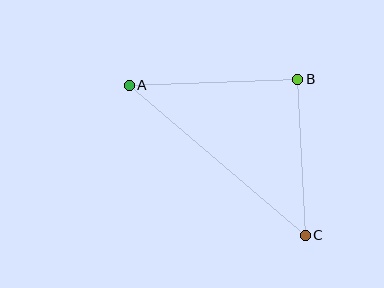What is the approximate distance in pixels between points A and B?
The distance between A and B is approximately 169 pixels.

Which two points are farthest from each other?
Points A and C are farthest from each other.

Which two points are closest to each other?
Points B and C are closest to each other.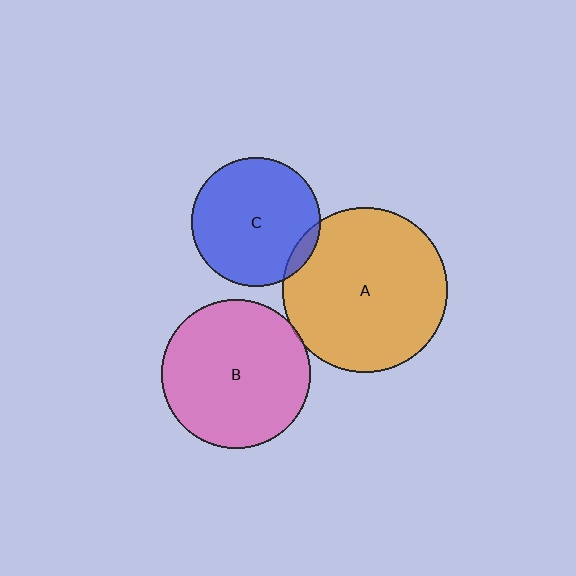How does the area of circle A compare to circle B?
Approximately 1.2 times.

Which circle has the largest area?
Circle A (orange).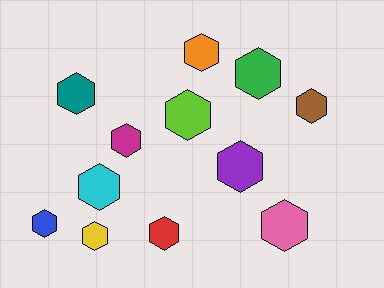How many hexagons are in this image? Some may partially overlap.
There are 12 hexagons.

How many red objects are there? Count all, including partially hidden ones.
There is 1 red object.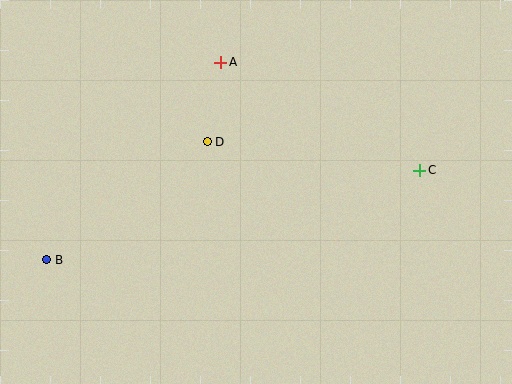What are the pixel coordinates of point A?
Point A is at (221, 62).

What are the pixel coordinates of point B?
Point B is at (47, 260).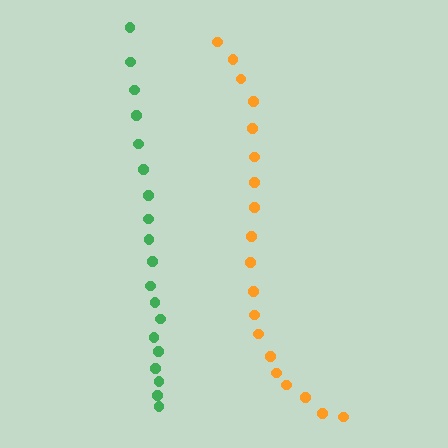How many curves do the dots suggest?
There are 2 distinct paths.